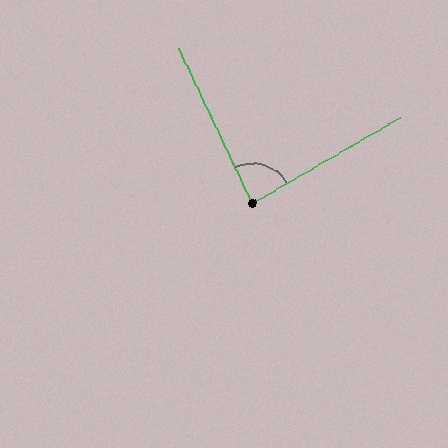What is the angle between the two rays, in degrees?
Approximately 85 degrees.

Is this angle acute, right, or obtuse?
It is approximately a right angle.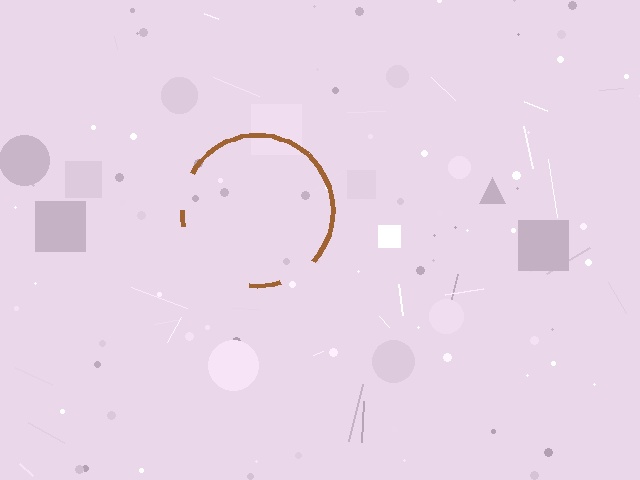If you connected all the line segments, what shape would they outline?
They would outline a circle.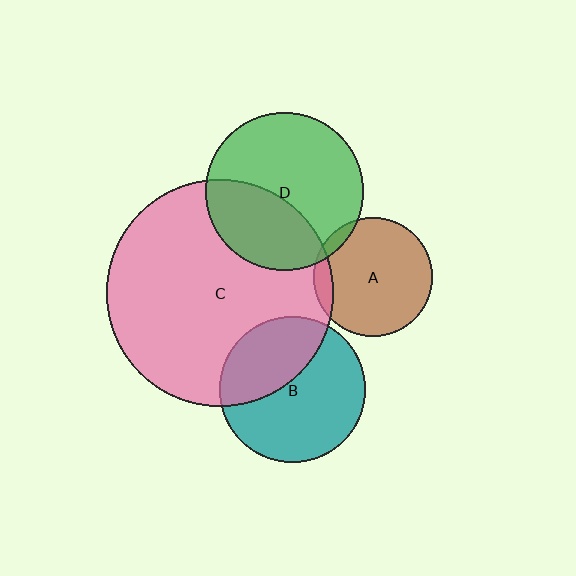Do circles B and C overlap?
Yes.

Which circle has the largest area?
Circle C (pink).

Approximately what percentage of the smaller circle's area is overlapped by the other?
Approximately 35%.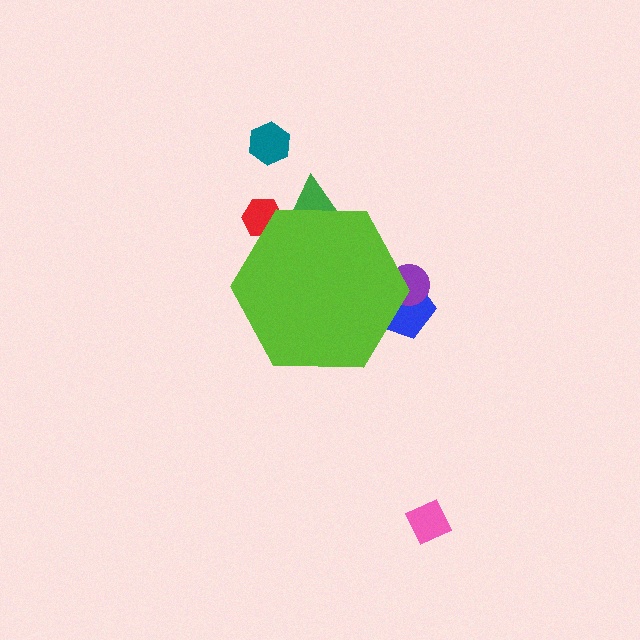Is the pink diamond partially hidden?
No, the pink diamond is fully visible.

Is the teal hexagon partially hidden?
No, the teal hexagon is fully visible.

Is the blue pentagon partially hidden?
Yes, the blue pentagon is partially hidden behind the lime hexagon.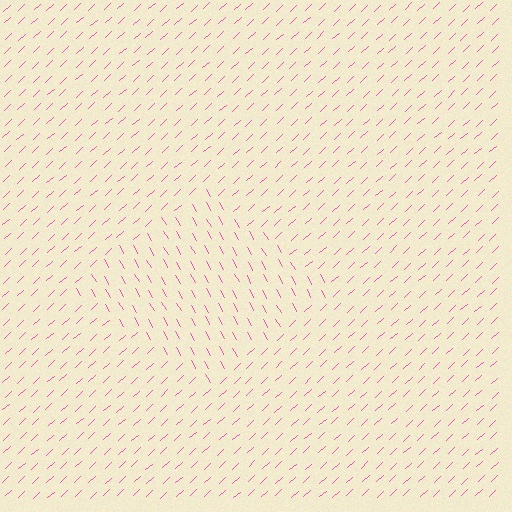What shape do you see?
I see a diamond.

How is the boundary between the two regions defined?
The boundary is defined purely by a change in line orientation (approximately 76 degrees difference). All lines are the same color and thickness.